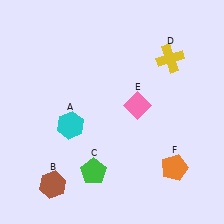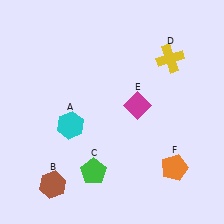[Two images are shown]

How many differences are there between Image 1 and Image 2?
There is 1 difference between the two images.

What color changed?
The diamond (E) changed from pink in Image 1 to magenta in Image 2.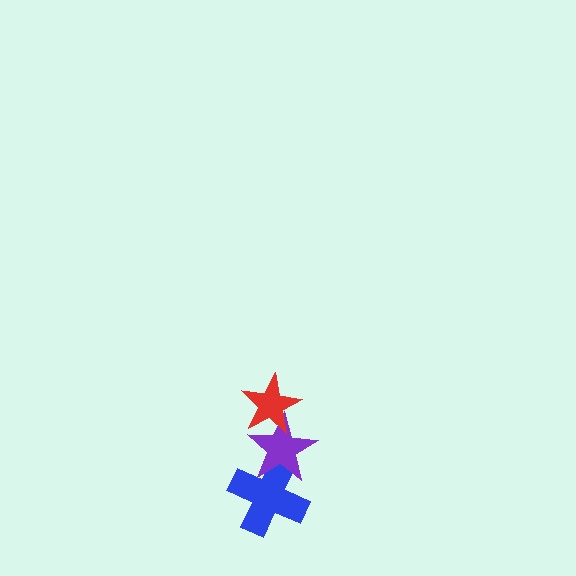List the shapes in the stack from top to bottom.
From top to bottom: the red star, the purple star, the blue cross.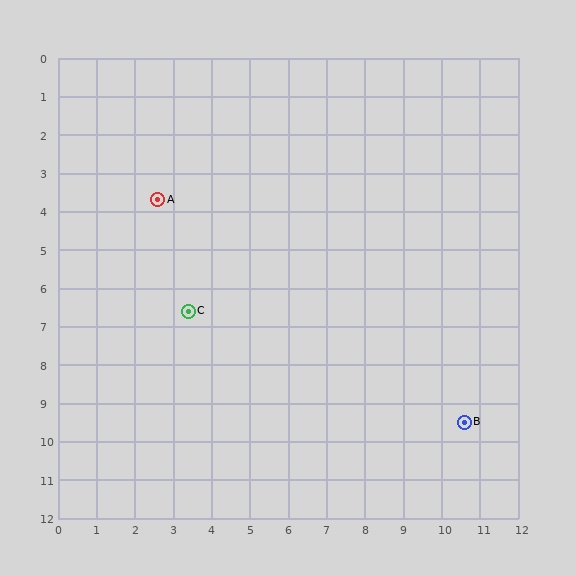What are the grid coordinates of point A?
Point A is at approximately (2.6, 3.7).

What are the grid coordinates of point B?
Point B is at approximately (10.6, 9.5).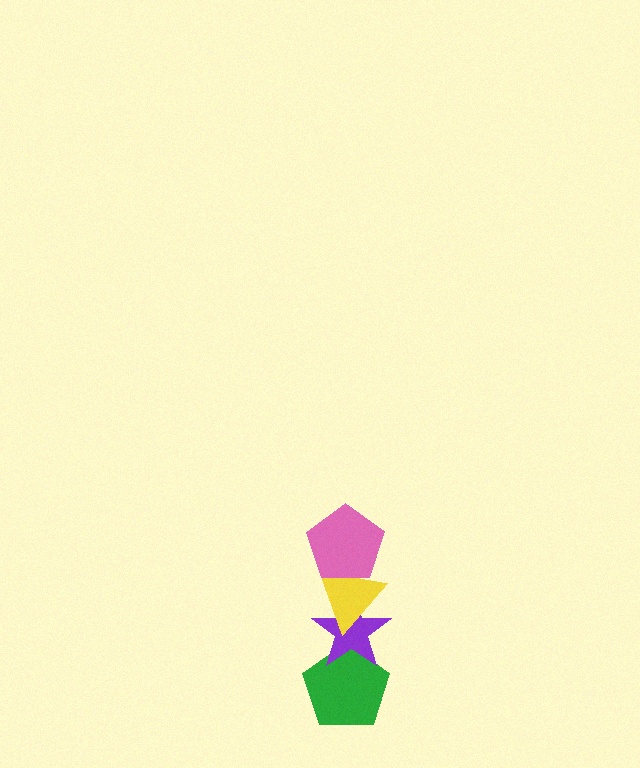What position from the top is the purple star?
The purple star is 3rd from the top.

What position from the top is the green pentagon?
The green pentagon is 4th from the top.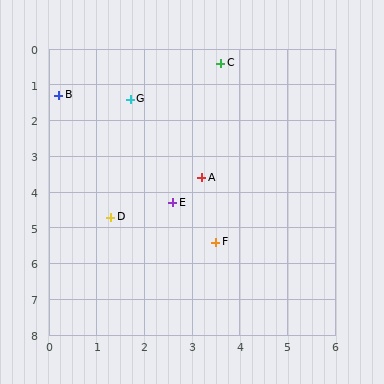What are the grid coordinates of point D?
Point D is at approximately (1.3, 4.7).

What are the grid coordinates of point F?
Point F is at approximately (3.5, 5.4).